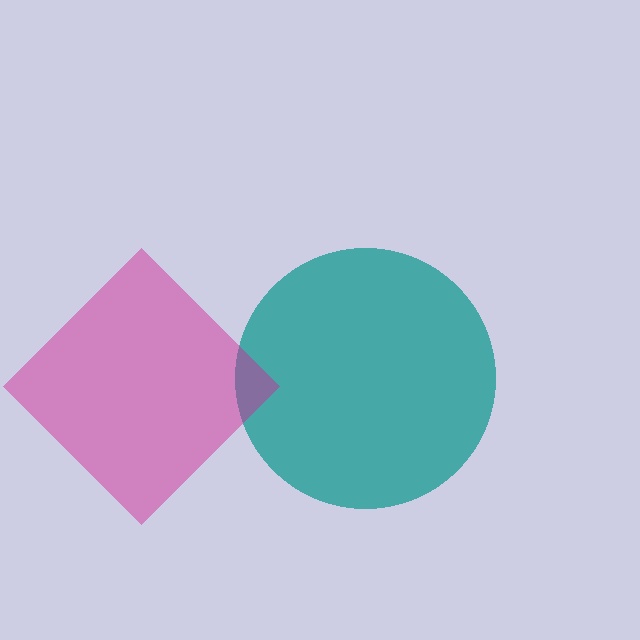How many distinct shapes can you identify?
There are 2 distinct shapes: a teal circle, a magenta diamond.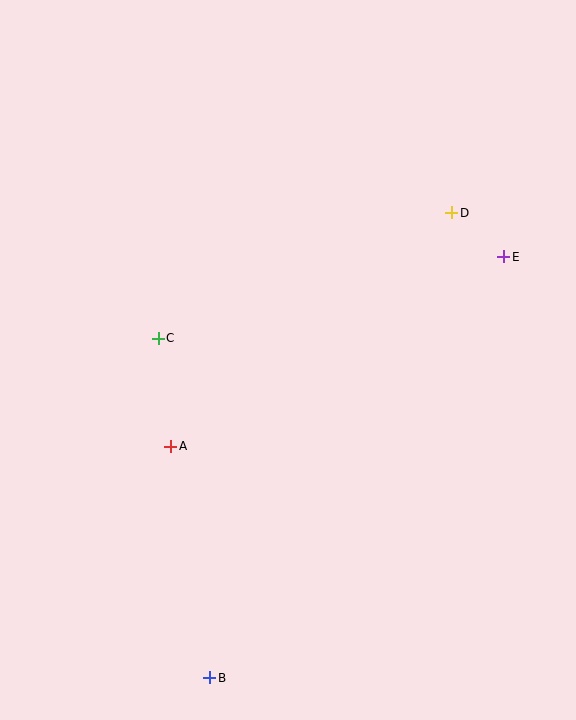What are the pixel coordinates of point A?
Point A is at (171, 446).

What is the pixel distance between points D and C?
The distance between D and C is 320 pixels.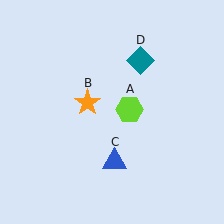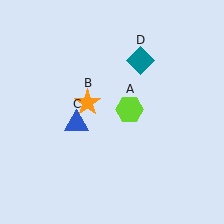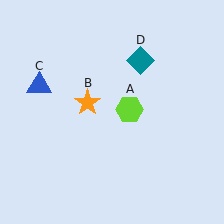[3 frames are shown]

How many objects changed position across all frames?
1 object changed position: blue triangle (object C).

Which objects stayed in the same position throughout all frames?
Lime hexagon (object A) and orange star (object B) and teal diamond (object D) remained stationary.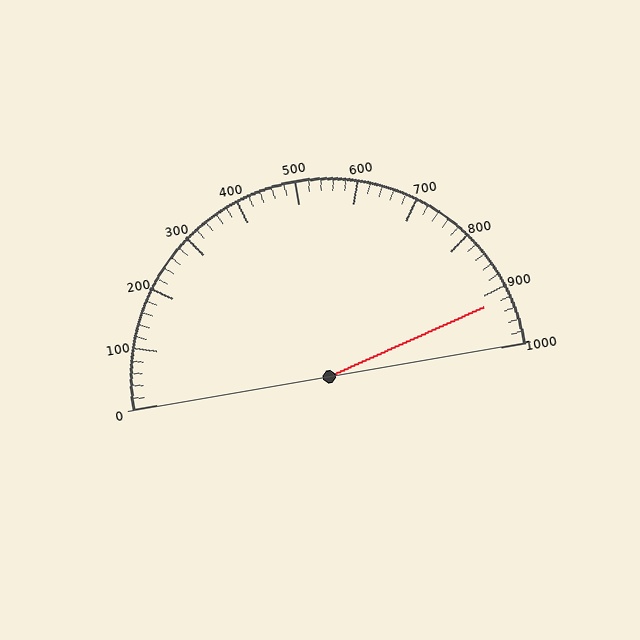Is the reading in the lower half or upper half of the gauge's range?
The reading is in the upper half of the range (0 to 1000).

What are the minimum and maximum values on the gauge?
The gauge ranges from 0 to 1000.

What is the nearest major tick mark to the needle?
The nearest major tick mark is 900.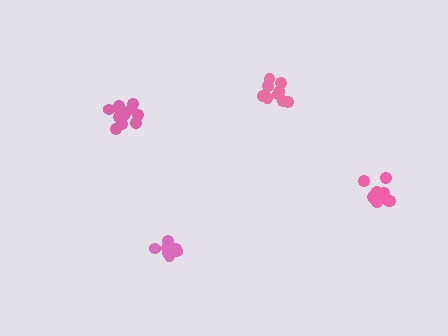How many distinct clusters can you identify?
There are 4 distinct clusters.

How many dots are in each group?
Group 1: 11 dots, Group 2: 9 dots, Group 3: 12 dots, Group 4: 15 dots (47 total).